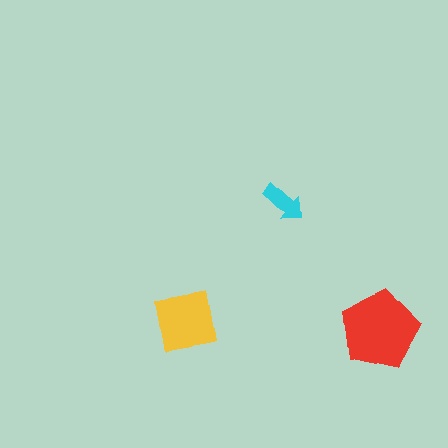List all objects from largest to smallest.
The red pentagon, the yellow square, the cyan arrow.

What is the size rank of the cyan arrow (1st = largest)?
3rd.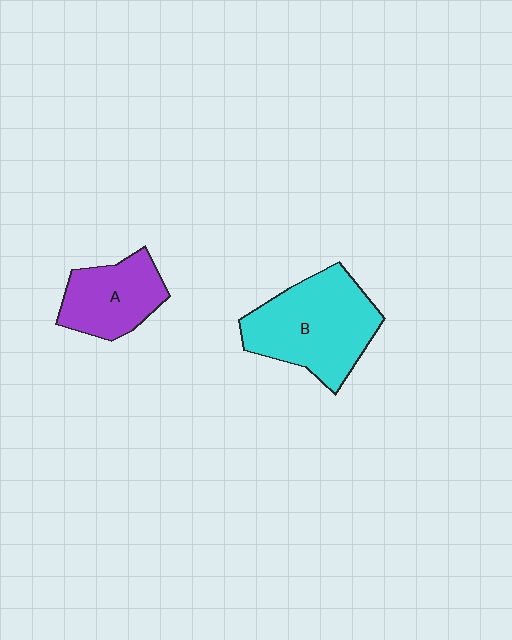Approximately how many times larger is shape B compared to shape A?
Approximately 1.6 times.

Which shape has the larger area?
Shape B (cyan).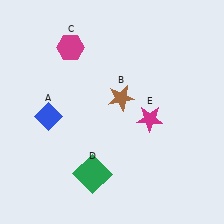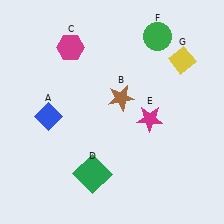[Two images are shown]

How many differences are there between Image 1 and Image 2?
There are 2 differences between the two images.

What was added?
A green circle (F), a yellow diamond (G) were added in Image 2.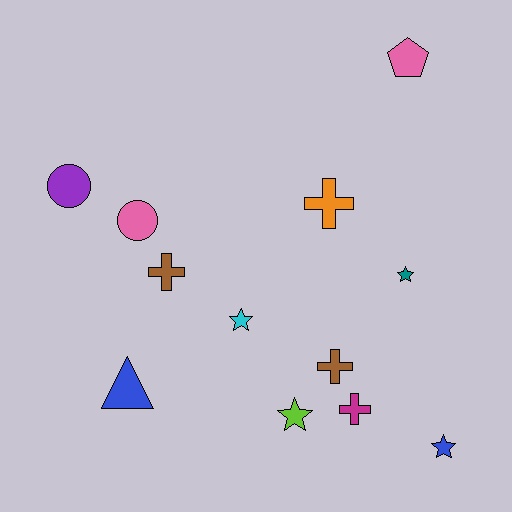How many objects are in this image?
There are 12 objects.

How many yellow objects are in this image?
There are no yellow objects.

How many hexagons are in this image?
There are no hexagons.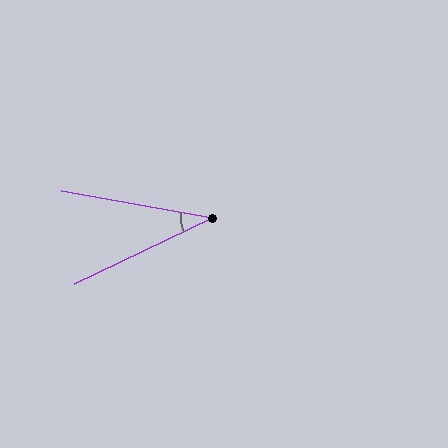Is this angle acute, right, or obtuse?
It is acute.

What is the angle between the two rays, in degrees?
Approximately 36 degrees.